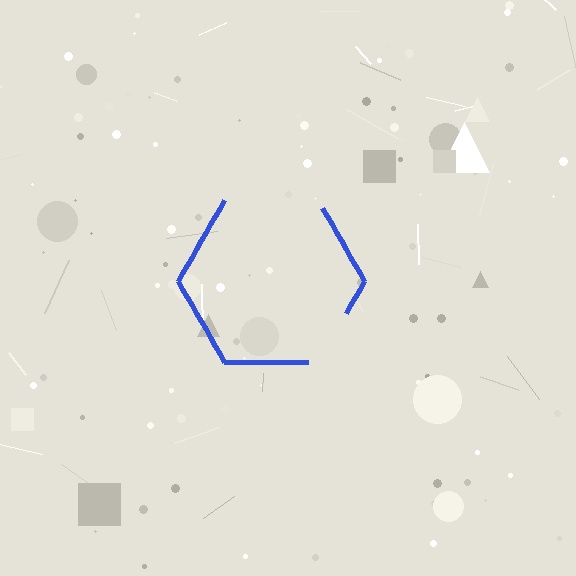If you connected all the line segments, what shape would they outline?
They would outline a hexagon.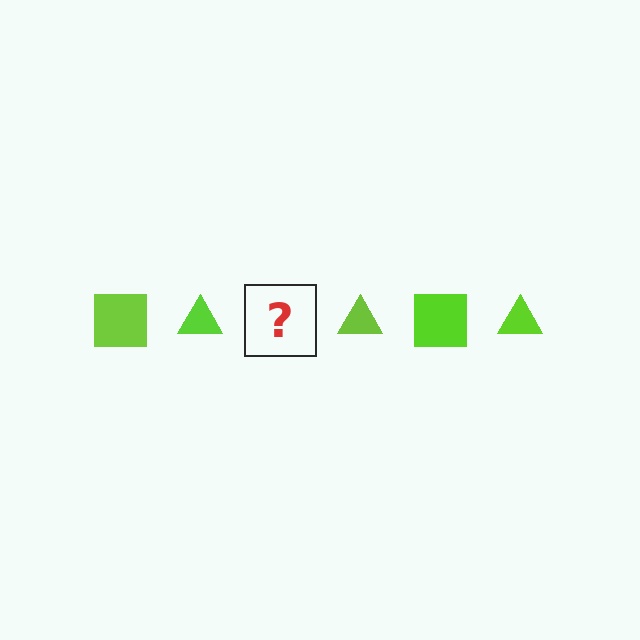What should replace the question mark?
The question mark should be replaced with a lime square.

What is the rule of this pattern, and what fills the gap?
The rule is that the pattern cycles through square, triangle shapes in lime. The gap should be filled with a lime square.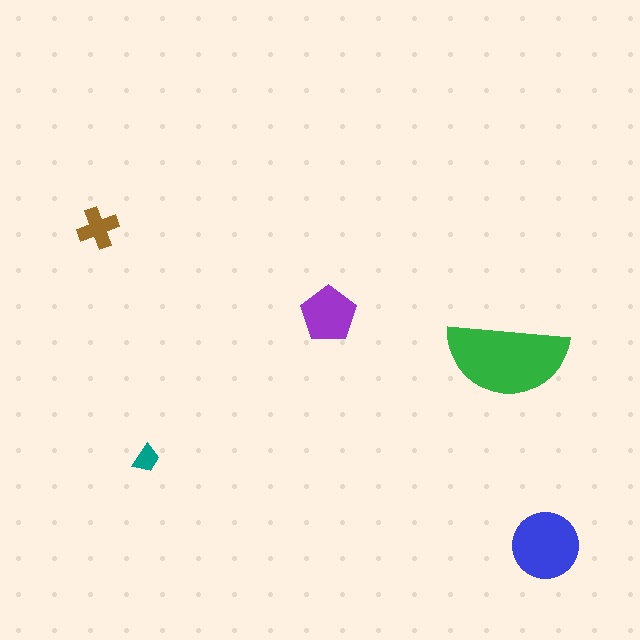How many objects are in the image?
There are 5 objects in the image.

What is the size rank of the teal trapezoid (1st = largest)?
5th.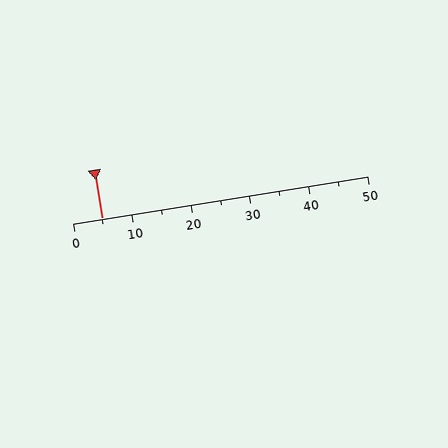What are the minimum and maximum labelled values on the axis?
The axis runs from 0 to 50.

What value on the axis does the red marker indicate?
The marker indicates approximately 5.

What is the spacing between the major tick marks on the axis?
The major ticks are spaced 10 apart.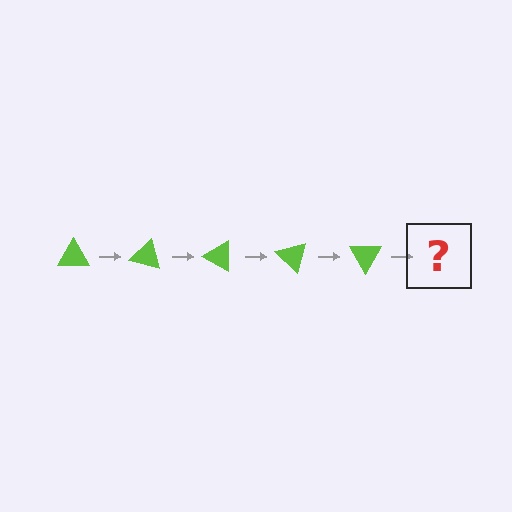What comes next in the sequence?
The next element should be a lime triangle rotated 75 degrees.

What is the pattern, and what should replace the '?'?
The pattern is that the triangle rotates 15 degrees each step. The '?' should be a lime triangle rotated 75 degrees.